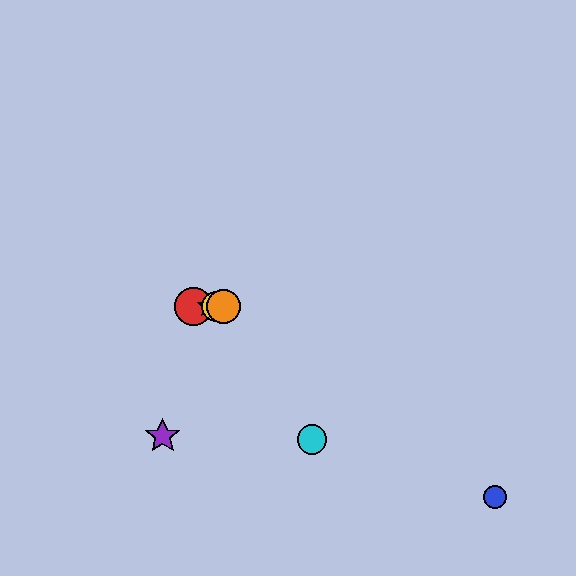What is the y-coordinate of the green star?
The green star is at y≈306.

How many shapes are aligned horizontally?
4 shapes (the red circle, the green star, the yellow circle, the orange circle) are aligned horizontally.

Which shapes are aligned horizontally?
The red circle, the green star, the yellow circle, the orange circle are aligned horizontally.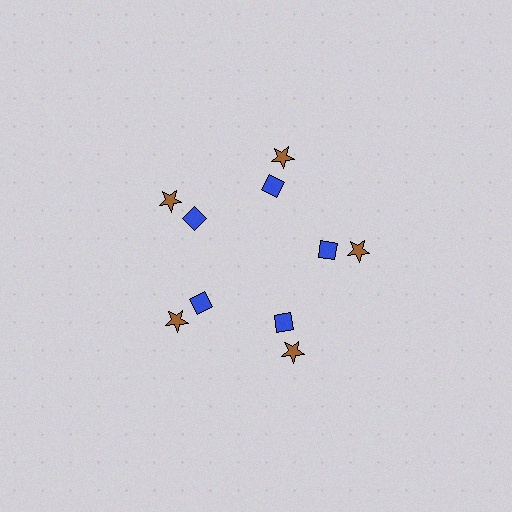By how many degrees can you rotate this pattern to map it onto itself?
The pattern maps onto itself every 72 degrees of rotation.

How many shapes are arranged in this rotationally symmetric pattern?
There are 10 shapes, arranged in 5 groups of 2.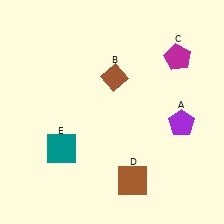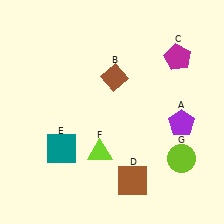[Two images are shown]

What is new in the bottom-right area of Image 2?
A lime circle (G) was added in the bottom-right area of Image 2.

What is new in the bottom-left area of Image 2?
A lime triangle (F) was added in the bottom-left area of Image 2.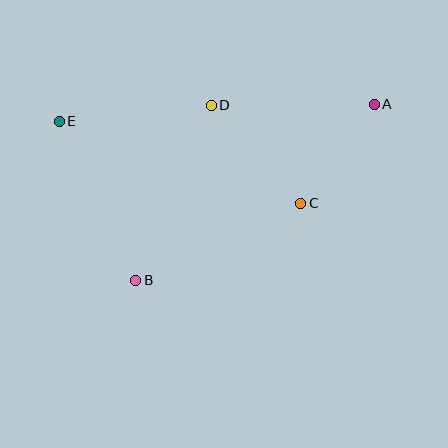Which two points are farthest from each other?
Points A and E are farthest from each other.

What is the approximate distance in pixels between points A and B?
The distance between A and B is approximately 296 pixels.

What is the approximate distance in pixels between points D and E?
The distance between D and E is approximately 153 pixels.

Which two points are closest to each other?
Points A and C are closest to each other.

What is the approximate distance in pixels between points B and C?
The distance between B and C is approximately 182 pixels.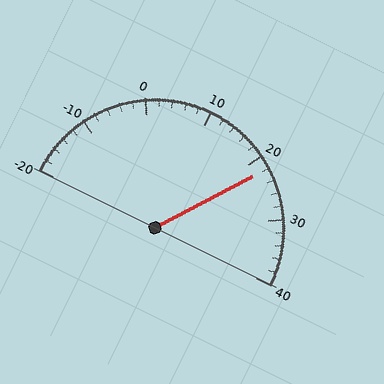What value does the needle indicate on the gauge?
The needle indicates approximately 22.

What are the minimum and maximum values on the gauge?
The gauge ranges from -20 to 40.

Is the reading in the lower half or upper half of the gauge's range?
The reading is in the upper half of the range (-20 to 40).